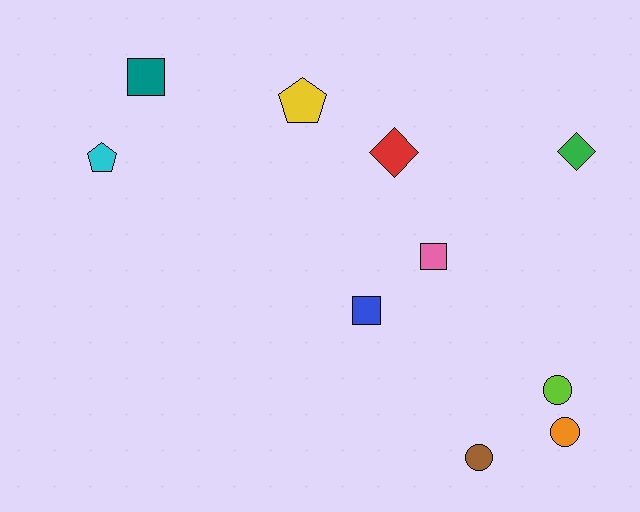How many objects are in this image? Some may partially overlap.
There are 10 objects.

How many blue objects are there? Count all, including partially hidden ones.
There is 1 blue object.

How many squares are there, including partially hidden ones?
There are 3 squares.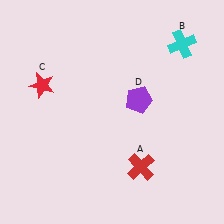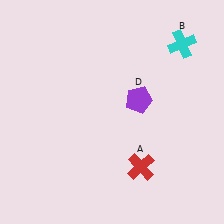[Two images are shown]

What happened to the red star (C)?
The red star (C) was removed in Image 2. It was in the top-left area of Image 1.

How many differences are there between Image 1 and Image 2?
There is 1 difference between the two images.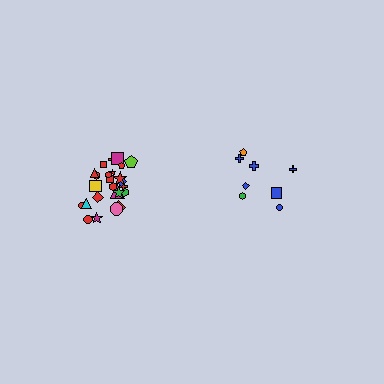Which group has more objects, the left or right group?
The left group.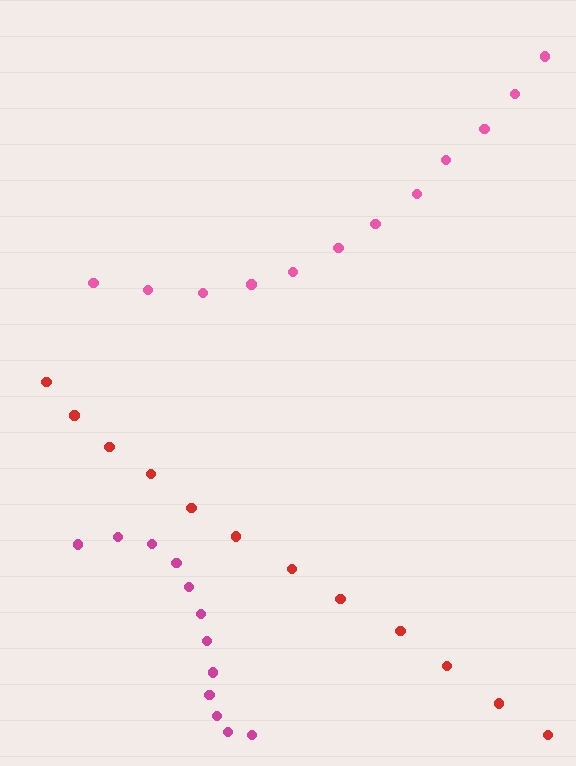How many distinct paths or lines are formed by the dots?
There are 3 distinct paths.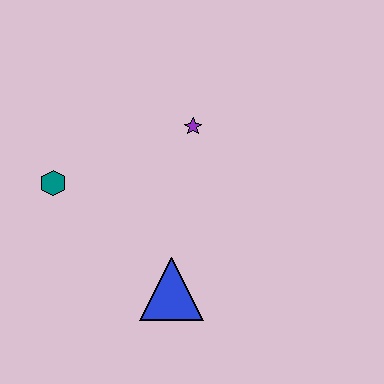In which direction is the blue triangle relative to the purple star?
The blue triangle is below the purple star.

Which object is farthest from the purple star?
The blue triangle is farthest from the purple star.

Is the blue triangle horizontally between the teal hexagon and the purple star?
Yes